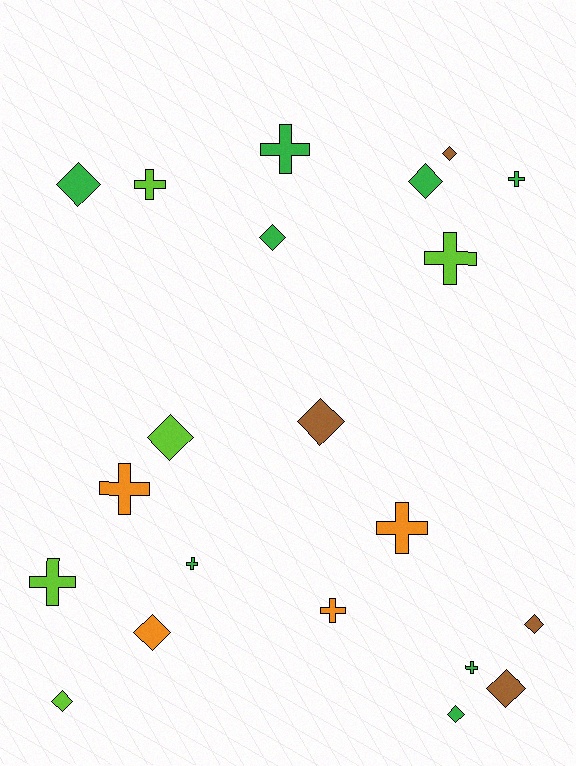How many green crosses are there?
There are 4 green crosses.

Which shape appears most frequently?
Diamond, with 11 objects.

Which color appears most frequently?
Green, with 8 objects.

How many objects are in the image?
There are 21 objects.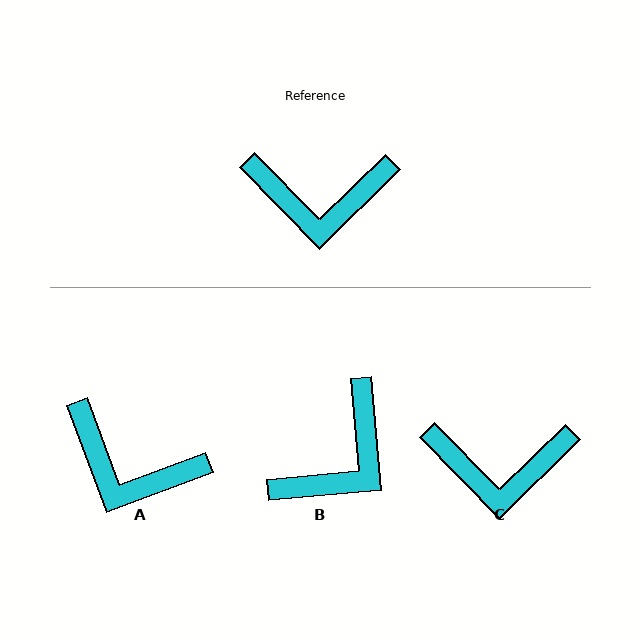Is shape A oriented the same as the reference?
No, it is off by about 24 degrees.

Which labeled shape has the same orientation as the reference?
C.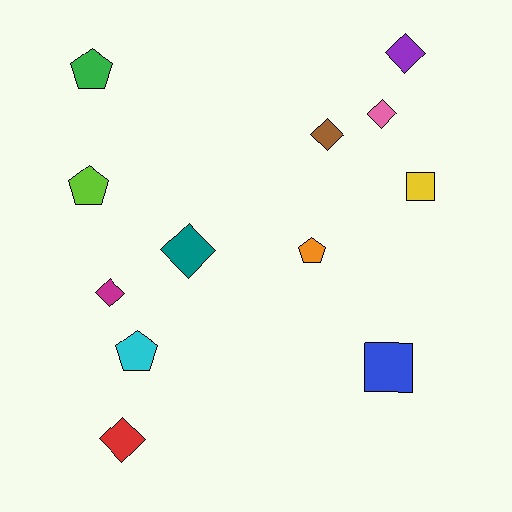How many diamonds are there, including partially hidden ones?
There are 6 diamonds.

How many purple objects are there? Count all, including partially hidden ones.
There is 1 purple object.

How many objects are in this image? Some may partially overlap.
There are 12 objects.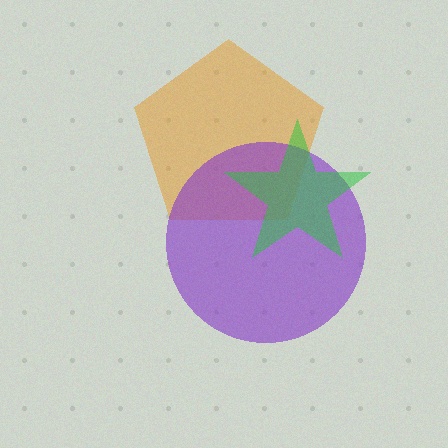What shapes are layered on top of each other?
The layered shapes are: an orange pentagon, a purple circle, a green star.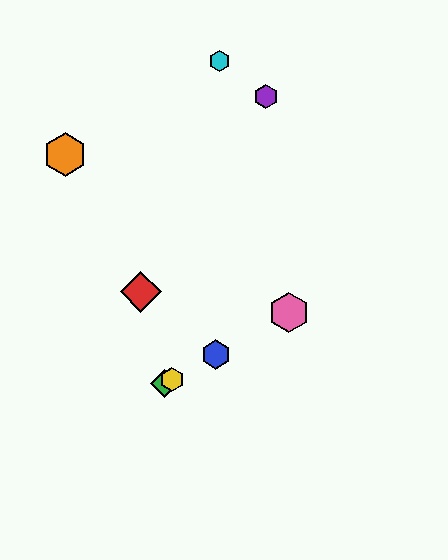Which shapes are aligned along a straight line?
The blue hexagon, the green diamond, the yellow hexagon, the pink hexagon are aligned along a straight line.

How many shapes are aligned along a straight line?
4 shapes (the blue hexagon, the green diamond, the yellow hexagon, the pink hexagon) are aligned along a straight line.